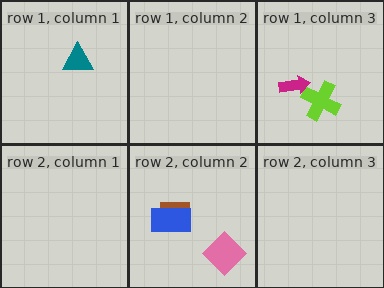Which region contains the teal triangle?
The row 1, column 1 region.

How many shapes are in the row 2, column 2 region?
3.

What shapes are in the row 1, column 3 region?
The lime cross, the magenta arrow.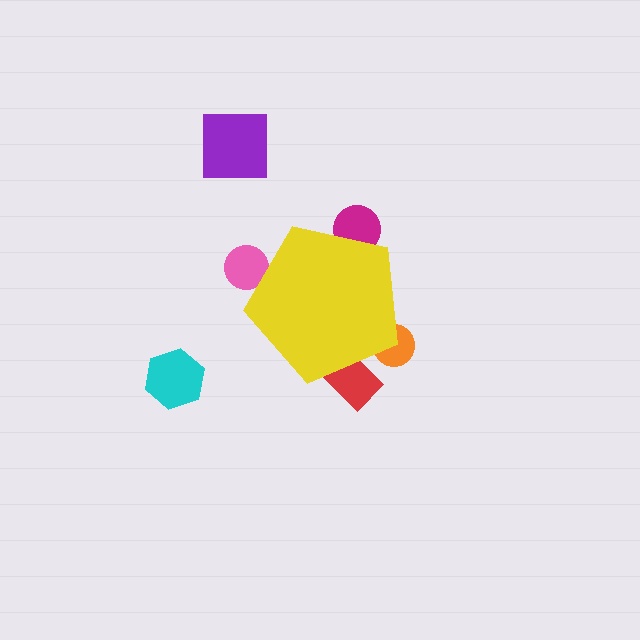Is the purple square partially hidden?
No, the purple square is fully visible.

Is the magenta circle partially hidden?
Yes, the magenta circle is partially hidden behind the yellow pentagon.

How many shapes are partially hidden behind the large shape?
4 shapes are partially hidden.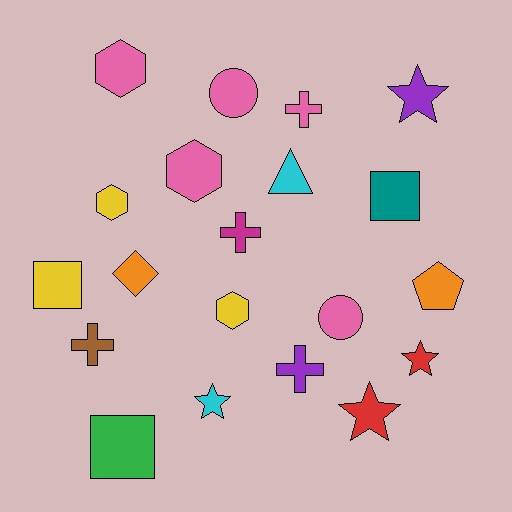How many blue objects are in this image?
There are no blue objects.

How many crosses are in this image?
There are 4 crosses.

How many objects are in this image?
There are 20 objects.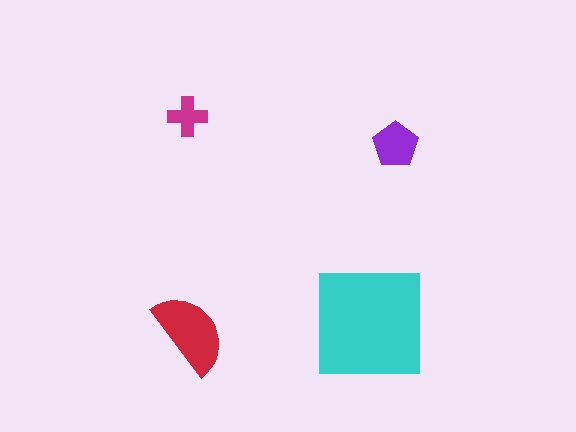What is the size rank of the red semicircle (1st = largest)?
2nd.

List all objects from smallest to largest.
The magenta cross, the purple pentagon, the red semicircle, the cyan square.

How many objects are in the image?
There are 4 objects in the image.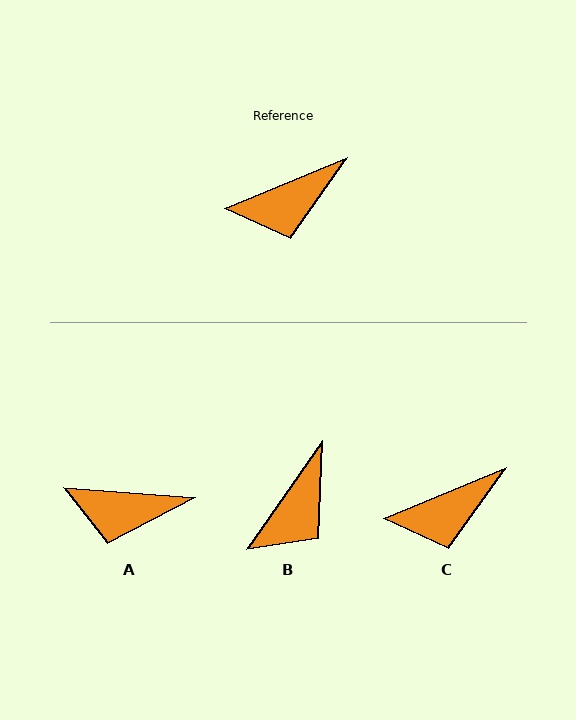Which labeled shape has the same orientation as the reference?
C.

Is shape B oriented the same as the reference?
No, it is off by about 33 degrees.